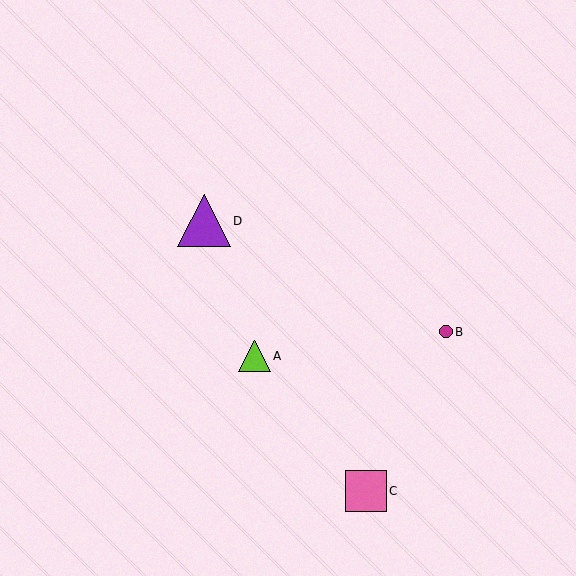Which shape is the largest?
The purple triangle (labeled D) is the largest.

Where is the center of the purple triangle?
The center of the purple triangle is at (204, 221).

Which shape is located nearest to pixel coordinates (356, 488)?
The pink square (labeled C) at (366, 491) is nearest to that location.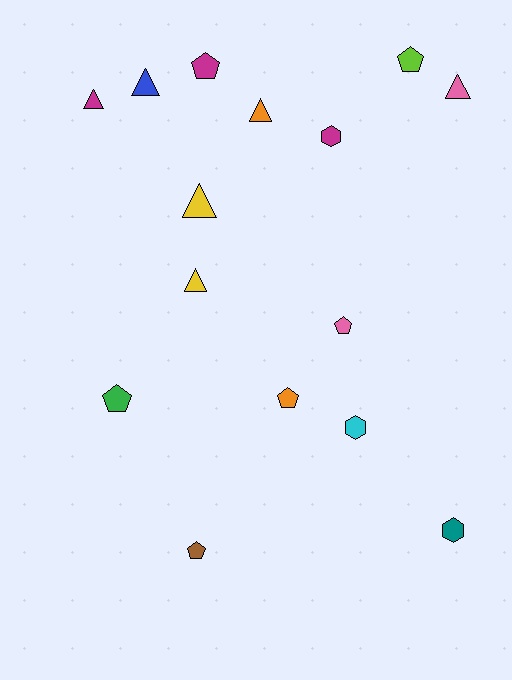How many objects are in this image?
There are 15 objects.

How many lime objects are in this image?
There is 1 lime object.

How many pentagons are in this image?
There are 6 pentagons.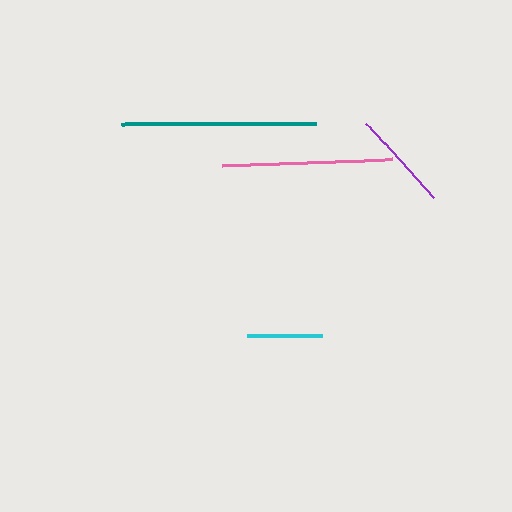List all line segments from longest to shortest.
From longest to shortest: teal, pink, purple, cyan.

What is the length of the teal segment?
The teal segment is approximately 194 pixels long.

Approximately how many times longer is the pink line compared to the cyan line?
The pink line is approximately 2.3 times the length of the cyan line.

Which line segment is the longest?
The teal line is the longest at approximately 194 pixels.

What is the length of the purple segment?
The purple segment is approximately 101 pixels long.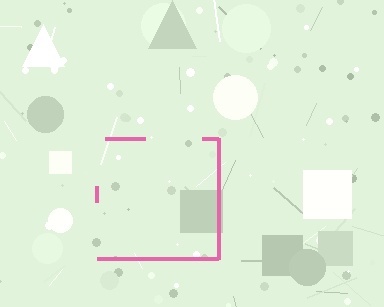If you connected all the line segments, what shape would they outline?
They would outline a square.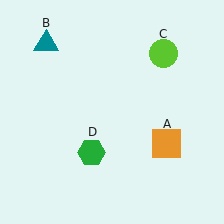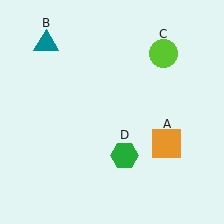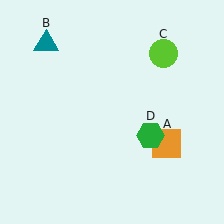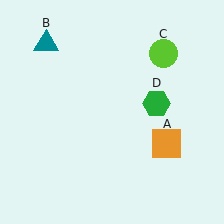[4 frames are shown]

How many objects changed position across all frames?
1 object changed position: green hexagon (object D).